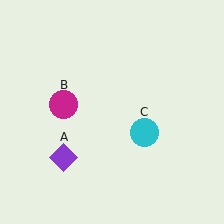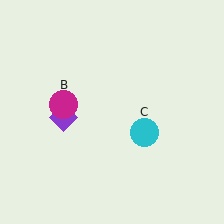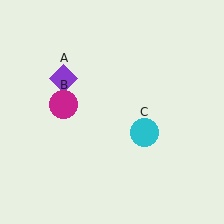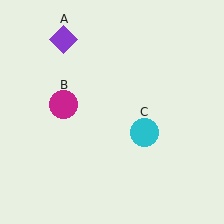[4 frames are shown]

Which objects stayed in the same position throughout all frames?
Magenta circle (object B) and cyan circle (object C) remained stationary.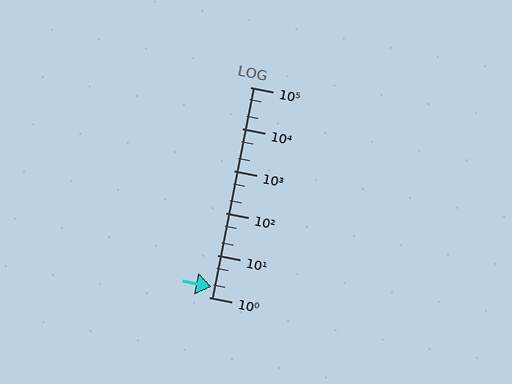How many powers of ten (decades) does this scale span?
The scale spans 5 decades, from 1 to 100000.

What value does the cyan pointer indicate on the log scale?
The pointer indicates approximately 1.8.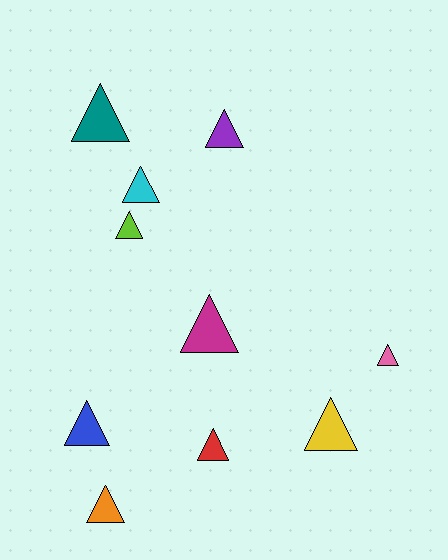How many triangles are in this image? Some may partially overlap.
There are 10 triangles.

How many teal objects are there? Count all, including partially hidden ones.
There is 1 teal object.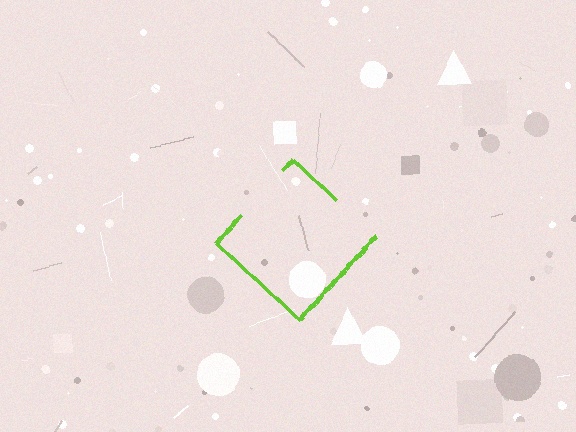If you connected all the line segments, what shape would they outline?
They would outline a diamond.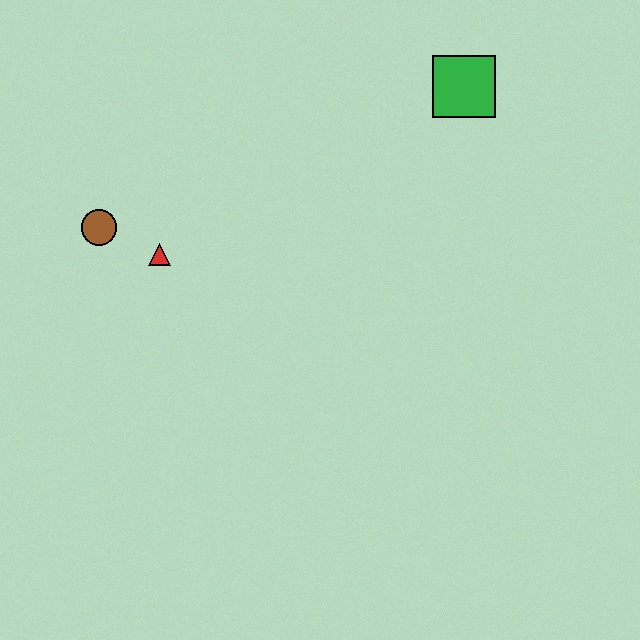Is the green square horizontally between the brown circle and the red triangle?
No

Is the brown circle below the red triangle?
No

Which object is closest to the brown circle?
The red triangle is closest to the brown circle.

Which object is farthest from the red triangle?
The green square is farthest from the red triangle.